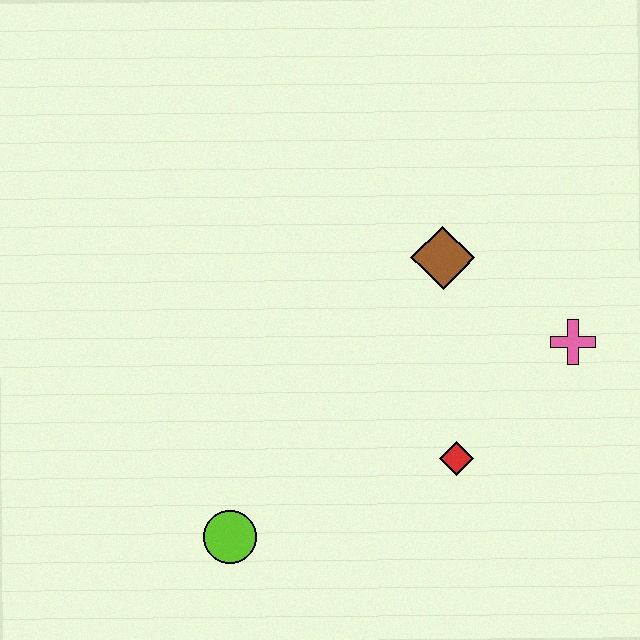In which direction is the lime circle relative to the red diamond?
The lime circle is to the left of the red diamond.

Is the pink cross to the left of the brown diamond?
No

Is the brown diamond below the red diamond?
No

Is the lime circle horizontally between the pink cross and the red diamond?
No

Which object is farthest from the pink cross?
The lime circle is farthest from the pink cross.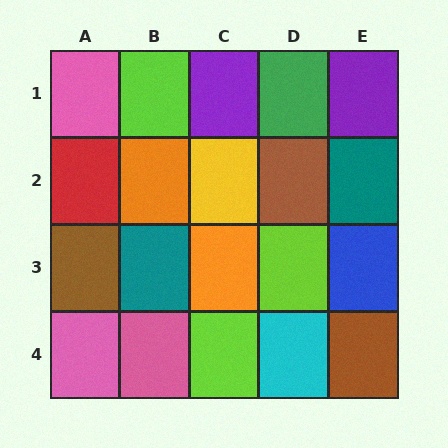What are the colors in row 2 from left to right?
Red, orange, yellow, brown, teal.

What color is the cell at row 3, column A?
Brown.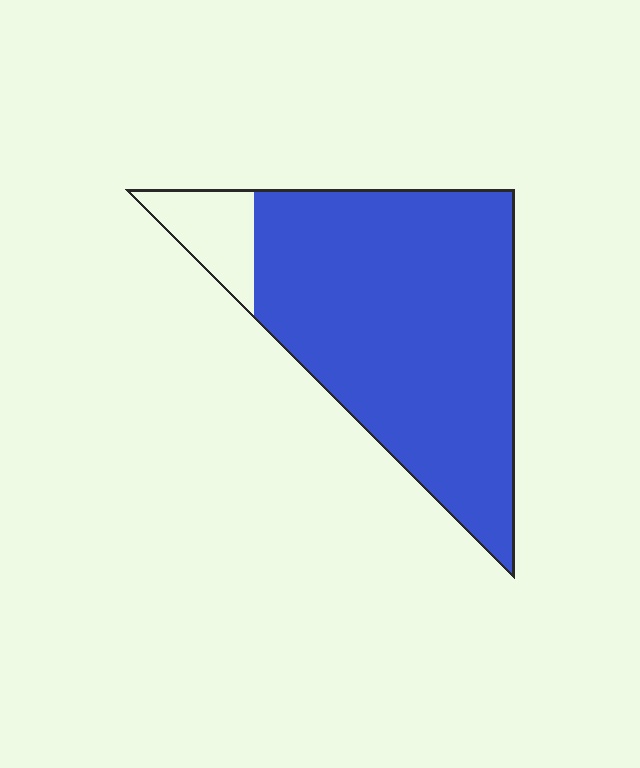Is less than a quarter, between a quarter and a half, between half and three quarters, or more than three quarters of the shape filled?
More than three quarters.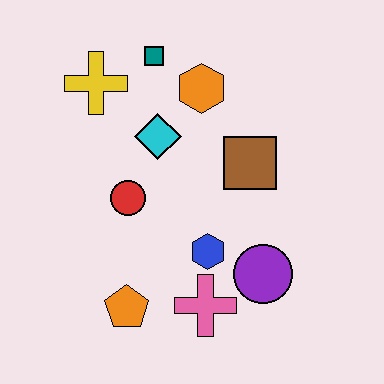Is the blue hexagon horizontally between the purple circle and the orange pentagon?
Yes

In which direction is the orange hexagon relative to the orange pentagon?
The orange hexagon is above the orange pentagon.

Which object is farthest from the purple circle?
The yellow cross is farthest from the purple circle.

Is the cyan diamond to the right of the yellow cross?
Yes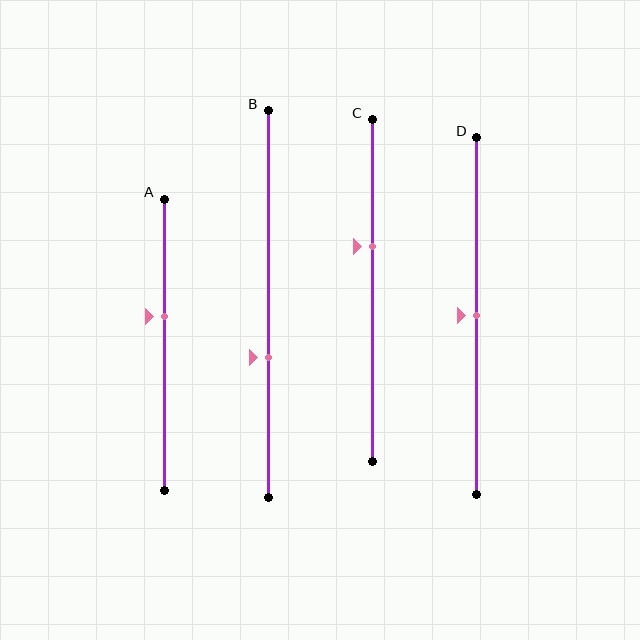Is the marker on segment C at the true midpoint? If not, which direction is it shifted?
No, the marker on segment C is shifted upward by about 13% of the segment length.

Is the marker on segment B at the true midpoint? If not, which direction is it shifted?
No, the marker on segment B is shifted downward by about 14% of the segment length.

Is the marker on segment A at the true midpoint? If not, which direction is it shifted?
No, the marker on segment A is shifted upward by about 10% of the segment length.